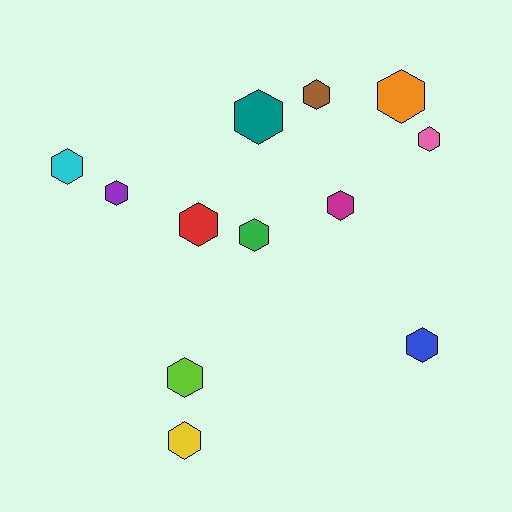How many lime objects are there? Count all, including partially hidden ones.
There is 1 lime object.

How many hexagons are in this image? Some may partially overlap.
There are 12 hexagons.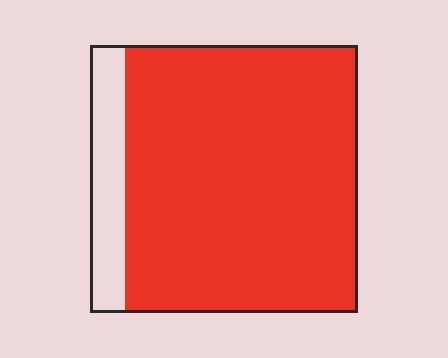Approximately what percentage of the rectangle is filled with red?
Approximately 85%.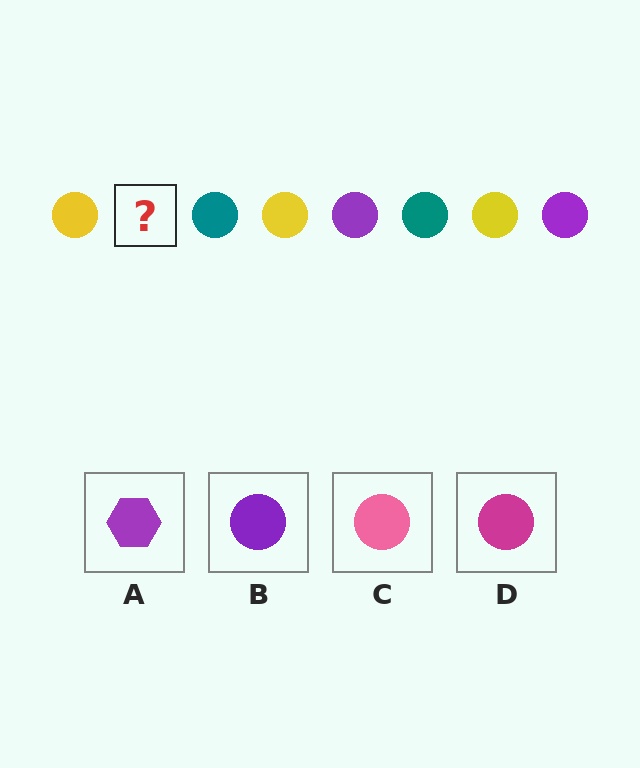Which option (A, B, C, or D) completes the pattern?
B.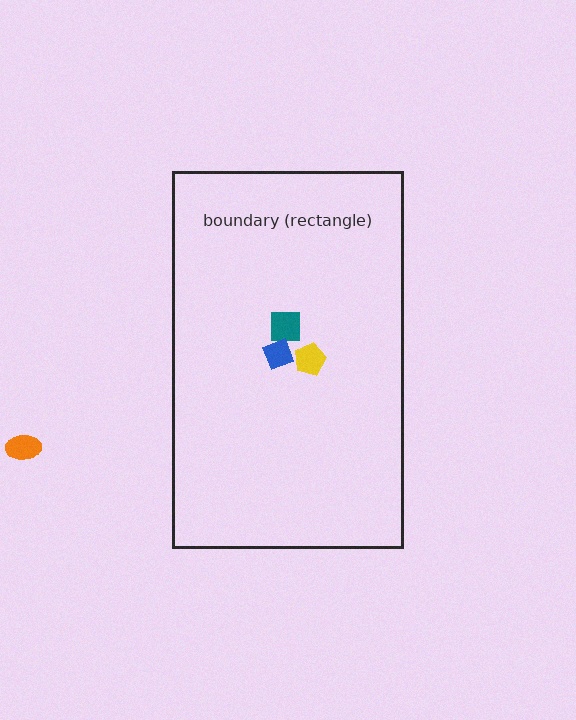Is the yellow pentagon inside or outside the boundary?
Inside.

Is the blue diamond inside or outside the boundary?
Inside.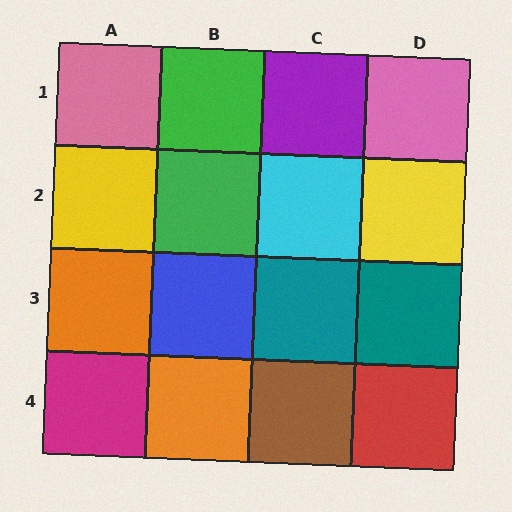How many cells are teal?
2 cells are teal.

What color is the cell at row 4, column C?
Brown.